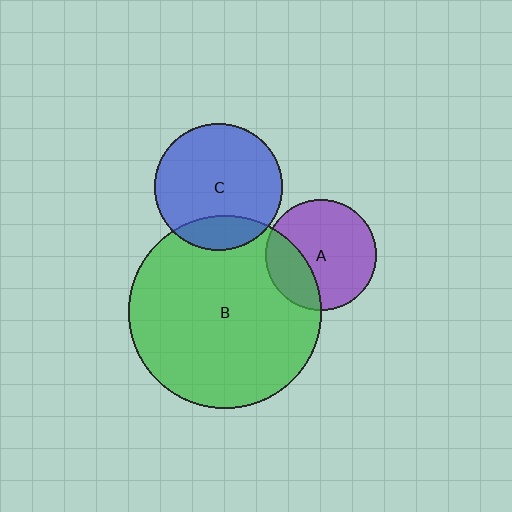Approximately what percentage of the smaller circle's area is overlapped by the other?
Approximately 20%.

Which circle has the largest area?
Circle B (green).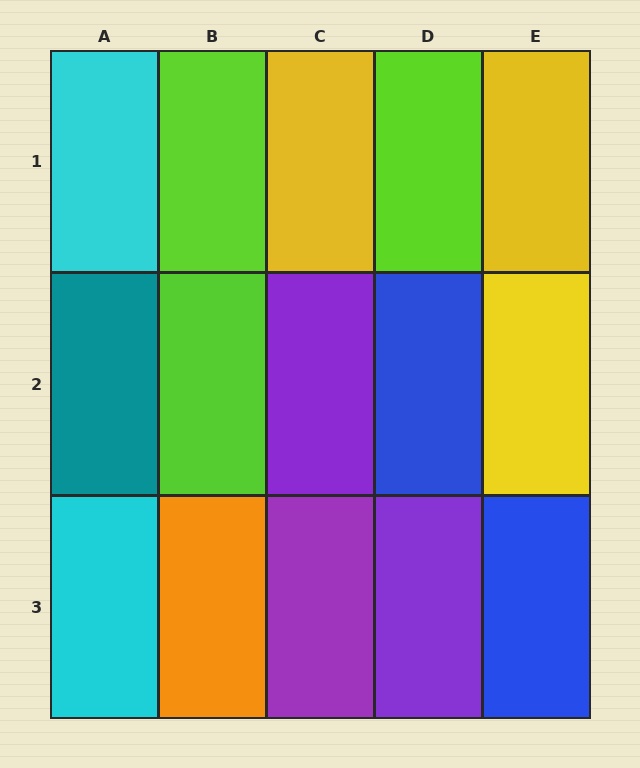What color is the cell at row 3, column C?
Purple.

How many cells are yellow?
3 cells are yellow.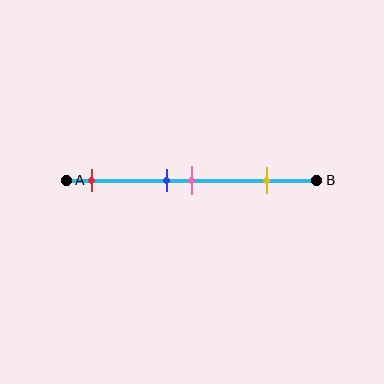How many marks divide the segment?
There are 4 marks dividing the segment.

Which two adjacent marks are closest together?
The blue and pink marks are the closest adjacent pair.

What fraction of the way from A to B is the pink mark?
The pink mark is approximately 50% (0.5) of the way from A to B.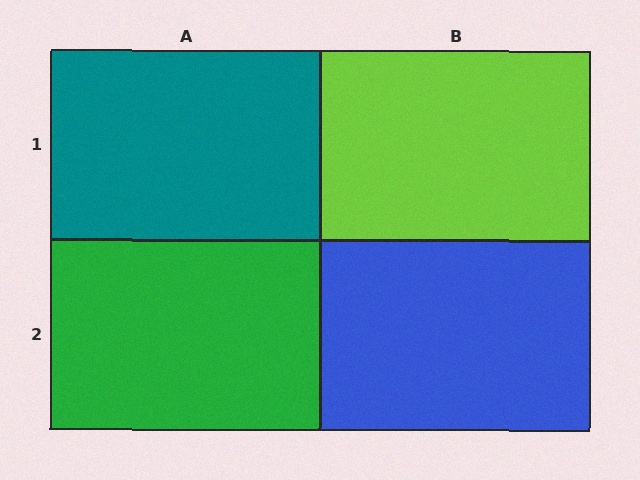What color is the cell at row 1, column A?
Teal.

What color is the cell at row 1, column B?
Lime.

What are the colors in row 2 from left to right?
Green, blue.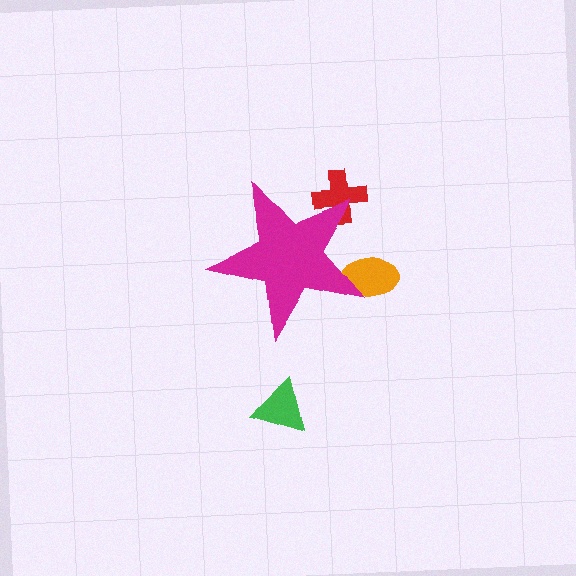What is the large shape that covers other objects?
A magenta star.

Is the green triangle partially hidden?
No, the green triangle is fully visible.